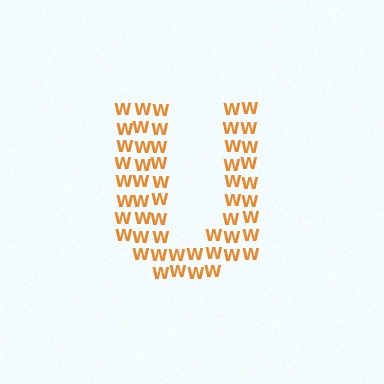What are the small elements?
The small elements are letter W's.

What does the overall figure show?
The overall figure shows the letter U.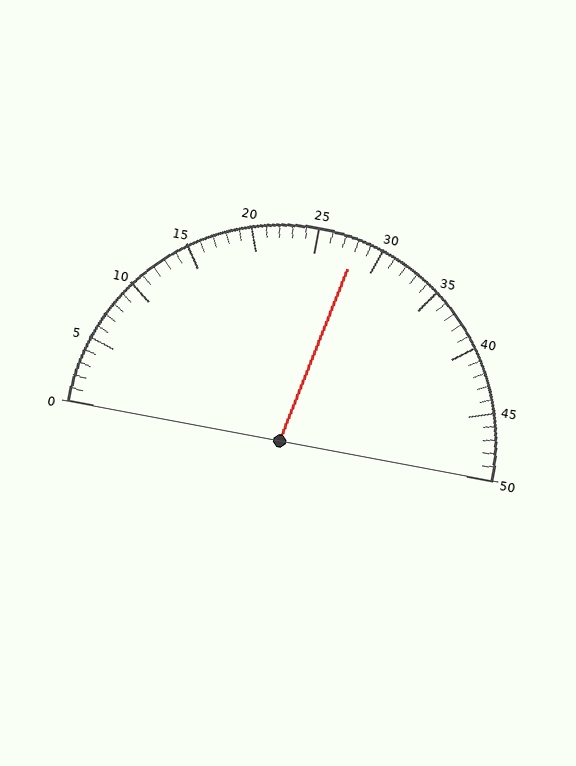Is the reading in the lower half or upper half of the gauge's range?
The reading is in the upper half of the range (0 to 50).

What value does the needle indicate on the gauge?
The needle indicates approximately 28.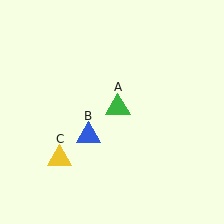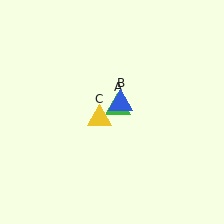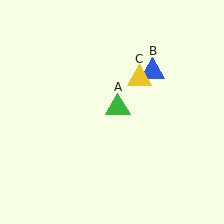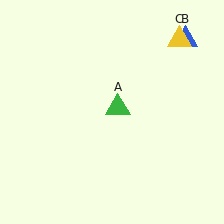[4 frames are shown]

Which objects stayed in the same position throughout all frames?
Green triangle (object A) remained stationary.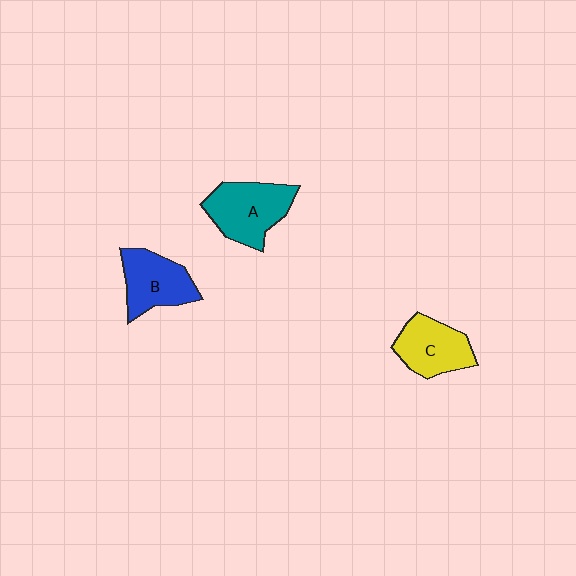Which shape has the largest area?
Shape A (teal).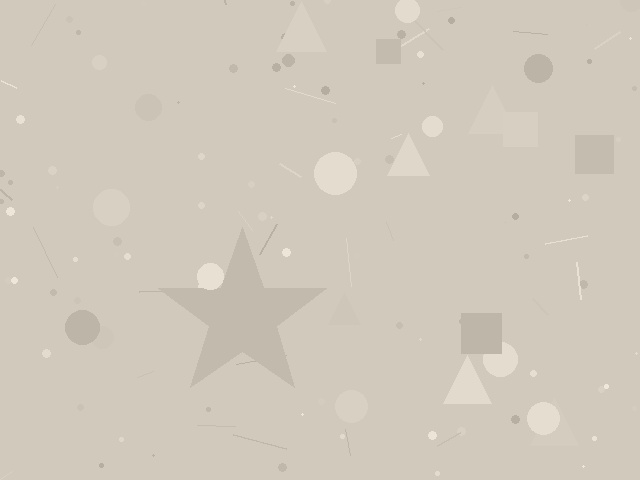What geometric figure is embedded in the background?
A star is embedded in the background.